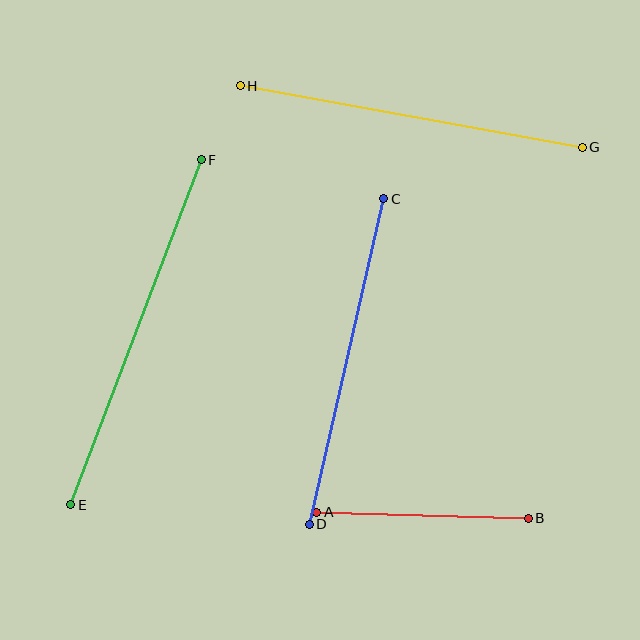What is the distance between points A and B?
The distance is approximately 212 pixels.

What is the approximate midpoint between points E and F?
The midpoint is at approximately (136, 332) pixels.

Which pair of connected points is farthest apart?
Points E and F are farthest apart.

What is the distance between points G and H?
The distance is approximately 348 pixels.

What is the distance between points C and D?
The distance is approximately 334 pixels.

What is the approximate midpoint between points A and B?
The midpoint is at approximately (422, 515) pixels.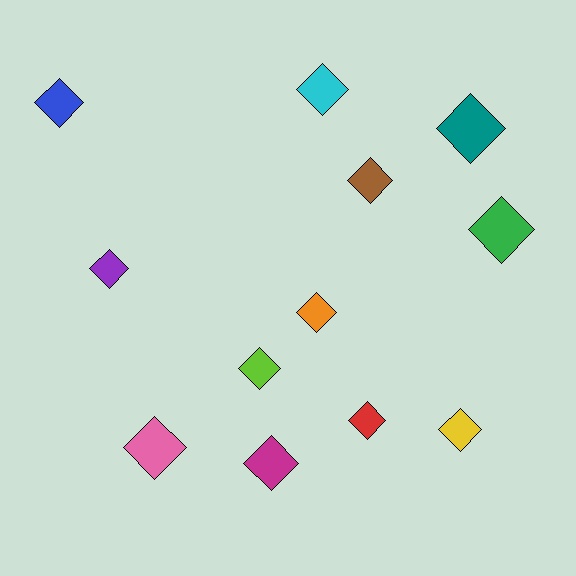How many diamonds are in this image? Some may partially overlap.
There are 12 diamonds.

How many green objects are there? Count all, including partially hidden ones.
There is 1 green object.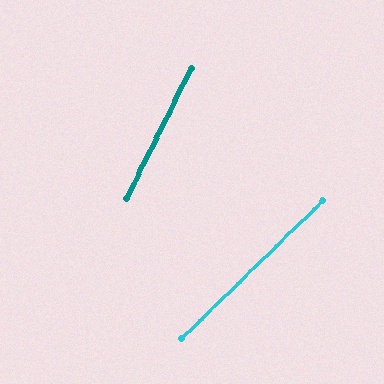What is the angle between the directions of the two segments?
Approximately 19 degrees.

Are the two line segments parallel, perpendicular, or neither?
Neither parallel nor perpendicular — they differ by about 19°.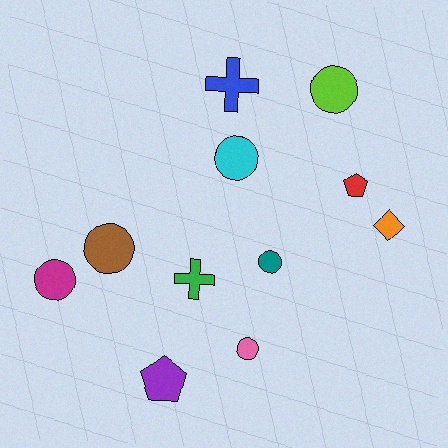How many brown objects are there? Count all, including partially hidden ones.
There is 1 brown object.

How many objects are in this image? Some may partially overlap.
There are 11 objects.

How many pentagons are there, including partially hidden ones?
There are 2 pentagons.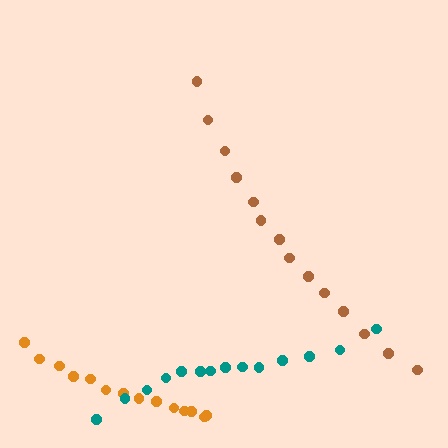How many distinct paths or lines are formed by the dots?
There are 3 distinct paths.